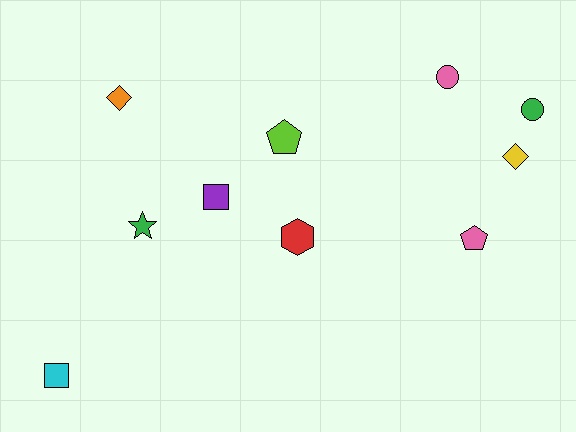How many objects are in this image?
There are 10 objects.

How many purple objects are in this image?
There is 1 purple object.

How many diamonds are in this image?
There are 2 diamonds.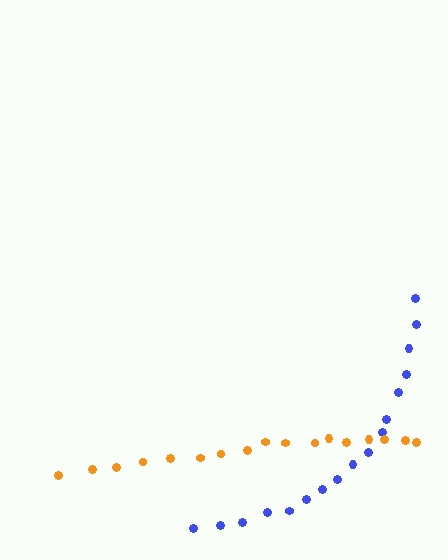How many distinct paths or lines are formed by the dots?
There are 2 distinct paths.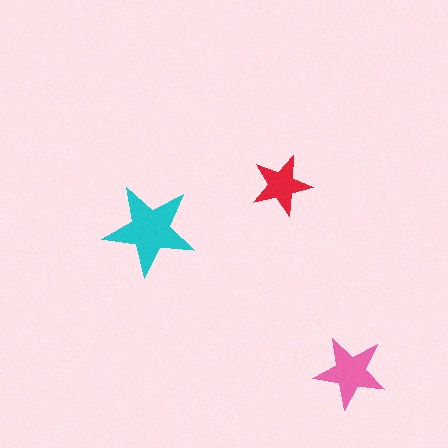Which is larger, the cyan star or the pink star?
The cyan one.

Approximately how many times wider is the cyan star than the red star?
About 1.5 times wider.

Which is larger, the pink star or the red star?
The pink one.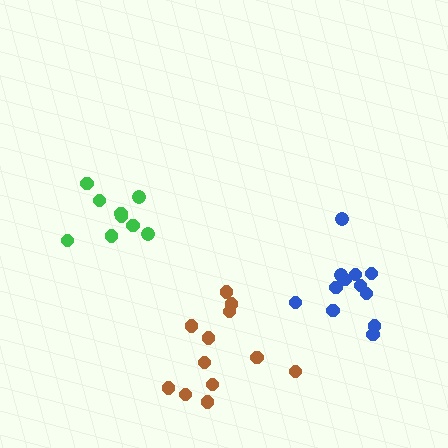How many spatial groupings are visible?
There are 3 spatial groupings.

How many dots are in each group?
Group 1: 12 dots, Group 2: 10 dots, Group 3: 12 dots (34 total).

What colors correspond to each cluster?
The clusters are colored: blue, green, brown.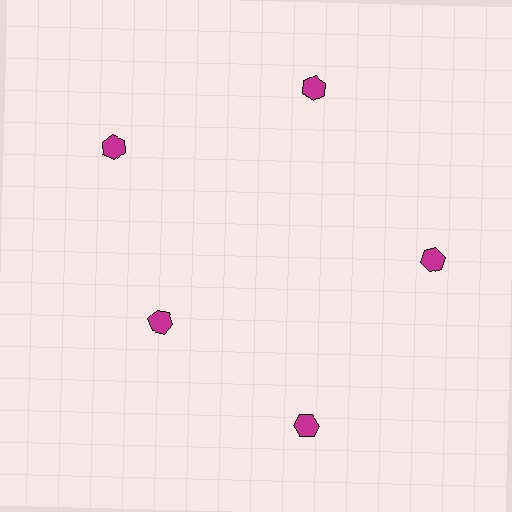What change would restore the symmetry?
The symmetry would be restored by moving it outward, back onto the ring so that all 5 hexagons sit at equal angles and equal distance from the center.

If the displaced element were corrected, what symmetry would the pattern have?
It would have 5-fold rotational symmetry — the pattern would map onto itself every 72 degrees.